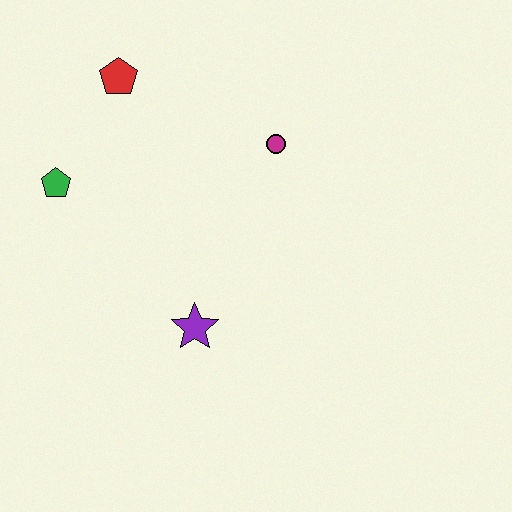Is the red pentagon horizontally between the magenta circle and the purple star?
No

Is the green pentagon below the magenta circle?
Yes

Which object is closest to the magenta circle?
The red pentagon is closest to the magenta circle.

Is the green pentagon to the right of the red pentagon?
No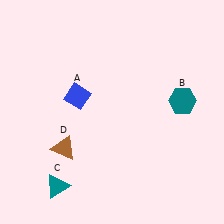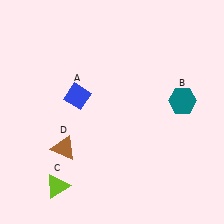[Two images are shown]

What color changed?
The triangle (C) changed from teal in Image 1 to lime in Image 2.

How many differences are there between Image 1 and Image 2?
There is 1 difference between the two images.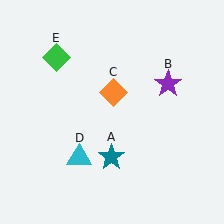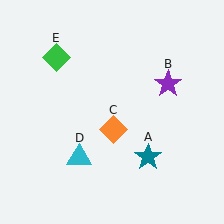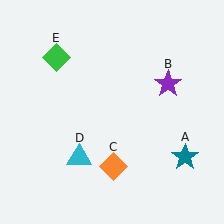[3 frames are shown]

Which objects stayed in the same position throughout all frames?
Purple star (object B) and cyan triangle (object D) and green diamond (object E) remained stationary.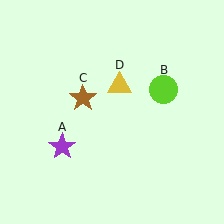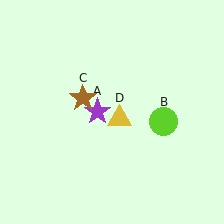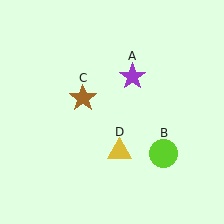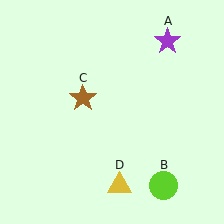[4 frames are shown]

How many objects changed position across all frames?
3 objects changed position: purple star (object A), lime circle (object B), yellow triangle (object D).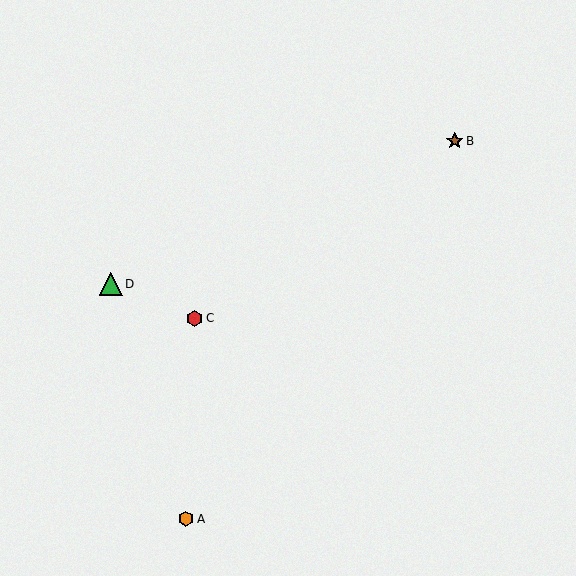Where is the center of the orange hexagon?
The center of the orange hexagon is at (186, 519).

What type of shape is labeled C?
Shape C is a red hexagon.